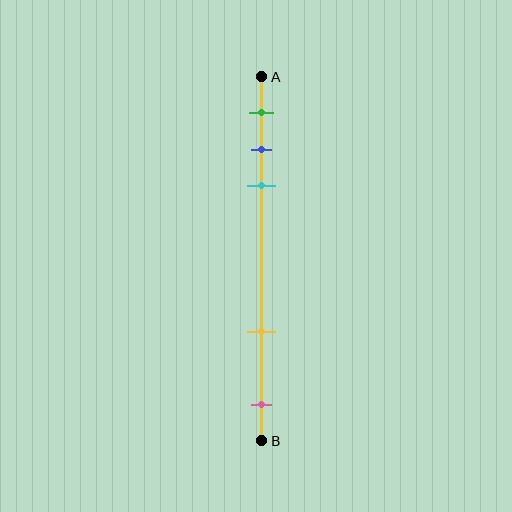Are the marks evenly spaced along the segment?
No, the marks are not evenly spaced.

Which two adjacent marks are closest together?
The blue and cyan marks are the closest adjacent pair.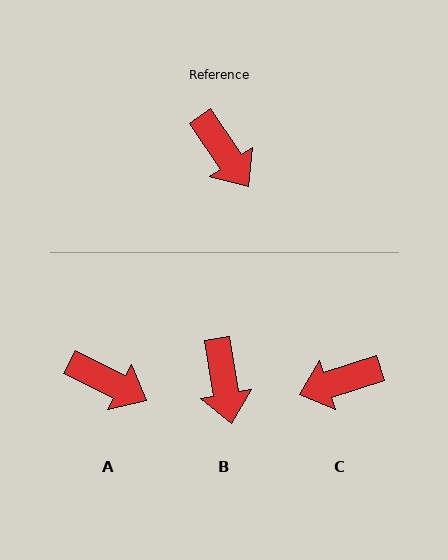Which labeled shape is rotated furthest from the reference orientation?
C, about 106 degrees away.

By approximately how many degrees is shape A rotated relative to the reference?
Approximately 28 degrees counter-clockwise.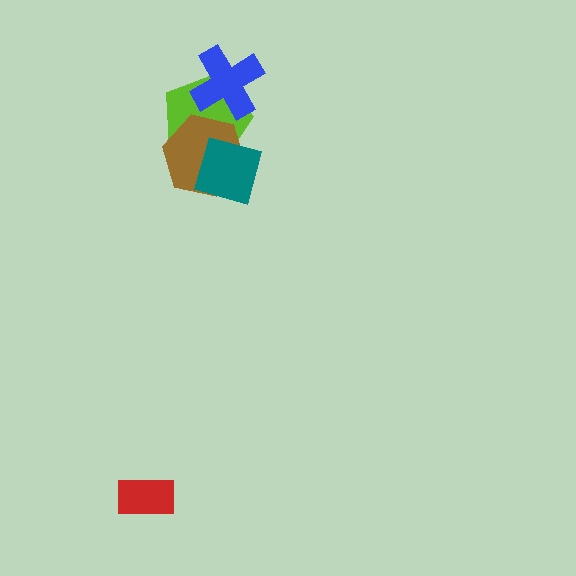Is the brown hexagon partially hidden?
Yes, it is partially covered by another shape.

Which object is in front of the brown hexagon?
The teal square is in front of the brown hexagon.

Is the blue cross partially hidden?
No, no other shape covers it.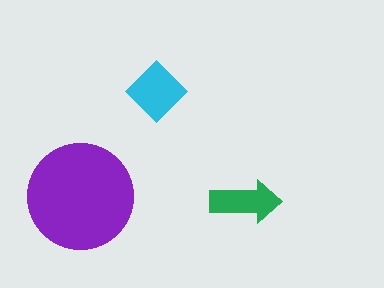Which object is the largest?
The purple circle.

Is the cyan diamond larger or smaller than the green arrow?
Larger.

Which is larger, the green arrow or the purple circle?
The purple circle.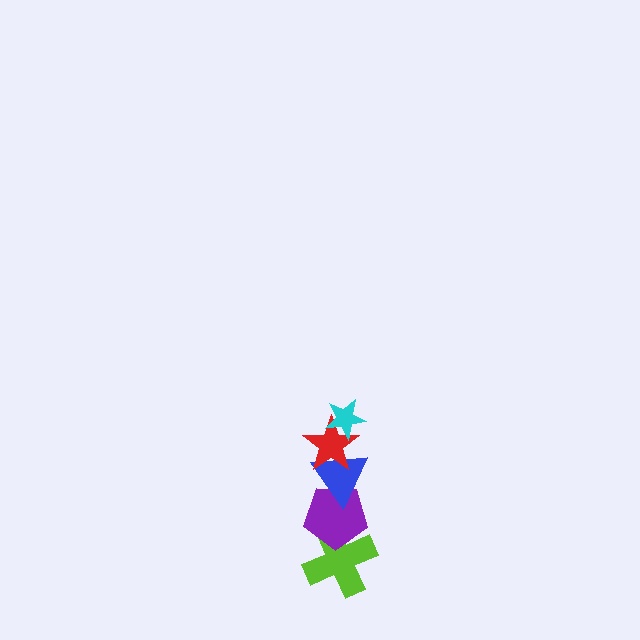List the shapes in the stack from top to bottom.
From top to bottom: the cyan star, the red star, the blue triangle, the purple pentagon, the lime cross.